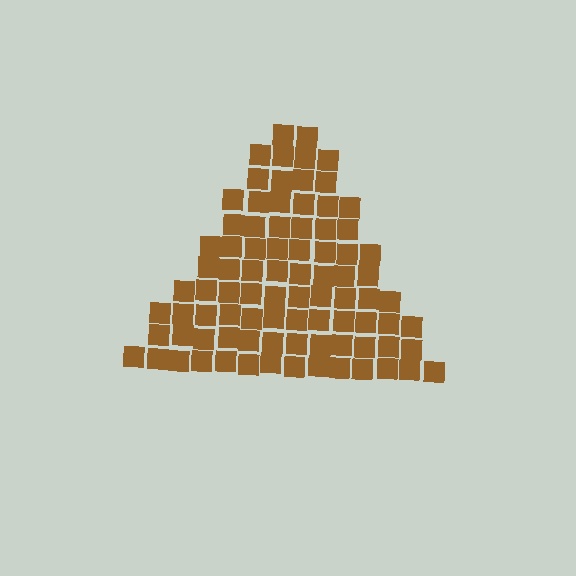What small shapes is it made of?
It is made of small squares.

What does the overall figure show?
The overall figure shows a triangle.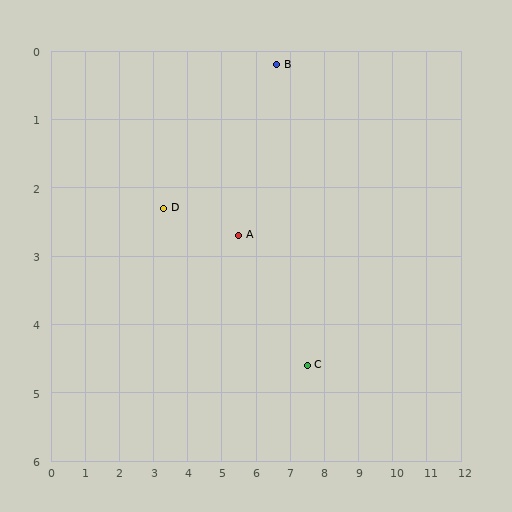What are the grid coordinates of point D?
Point D is at approximately (3.3, 2.3).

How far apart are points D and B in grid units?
Points D and B are about 3.9 grid units apart.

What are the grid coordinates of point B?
Point B is at approximately (6.6, 0.2).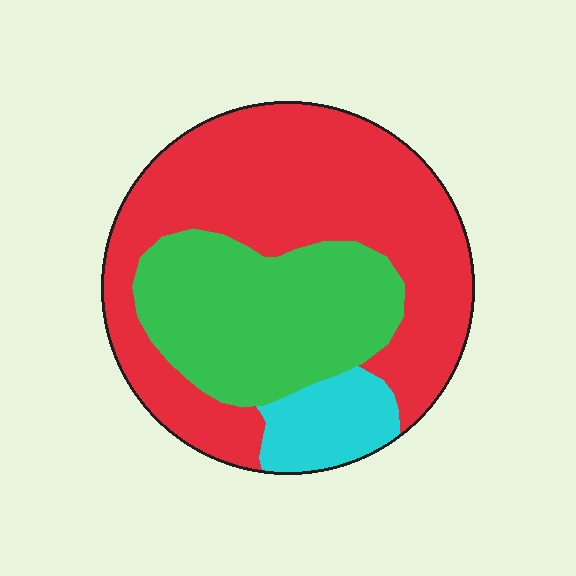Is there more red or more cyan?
Red.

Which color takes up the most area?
Red, at roughly 60%.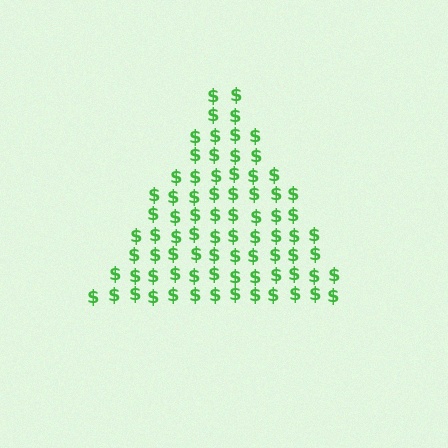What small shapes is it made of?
It is made of small dollar signs.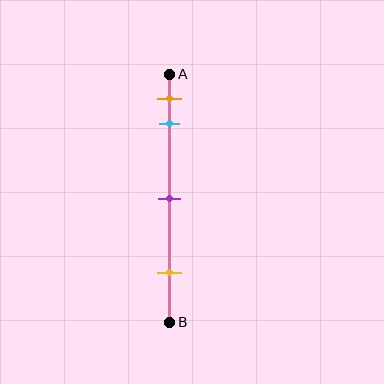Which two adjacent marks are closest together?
The orange and cyan marks are the closest adjacent pair.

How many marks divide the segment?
There are 4 marks dividing the segment.